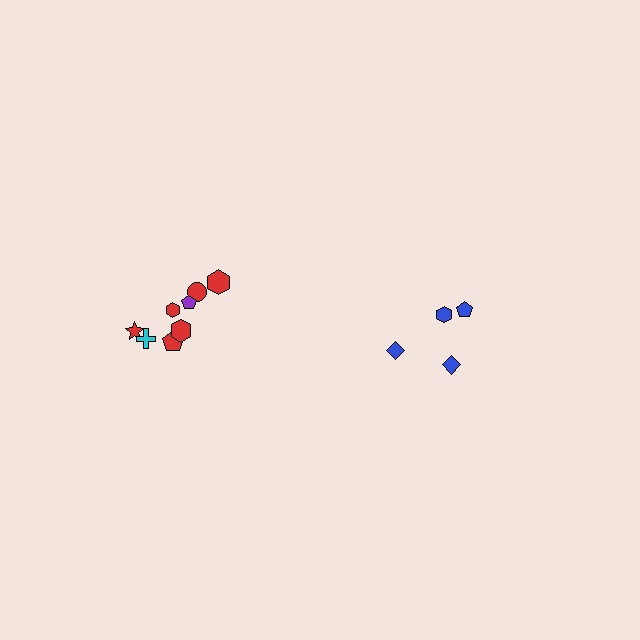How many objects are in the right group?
There are 4 objects.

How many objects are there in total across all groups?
There are 12 objects.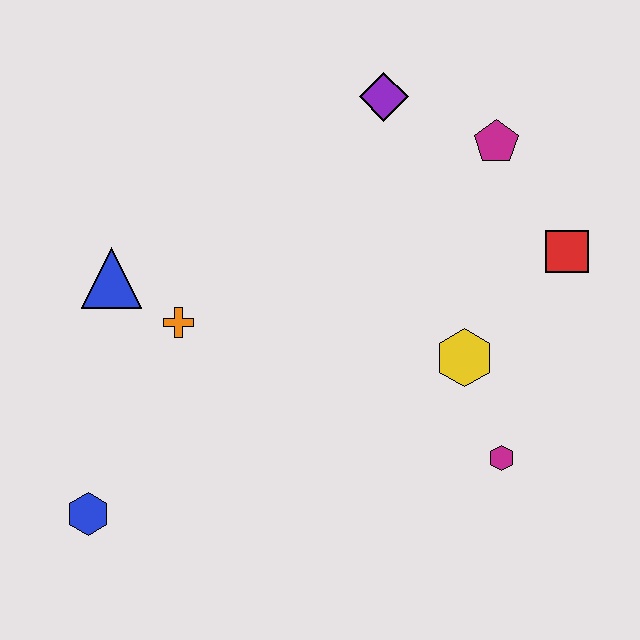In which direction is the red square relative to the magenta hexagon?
The red square is above the magenta hexagon.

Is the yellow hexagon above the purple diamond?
No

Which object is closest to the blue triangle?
The orange cross is closest to the blue triangle.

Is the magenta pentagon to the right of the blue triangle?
Yes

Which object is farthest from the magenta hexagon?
The blue triangle is farthest from the magenta hexagon.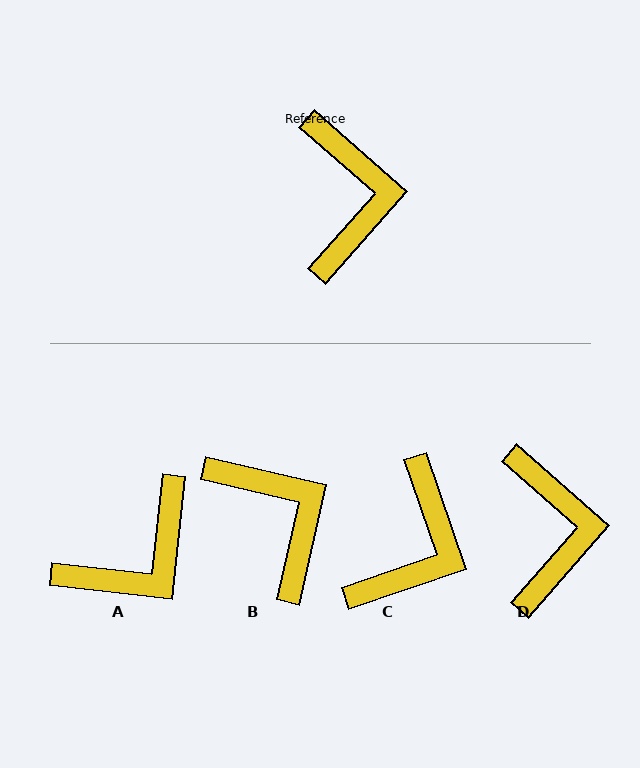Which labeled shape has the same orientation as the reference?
D.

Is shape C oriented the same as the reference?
No, it is off by about 30 degrees.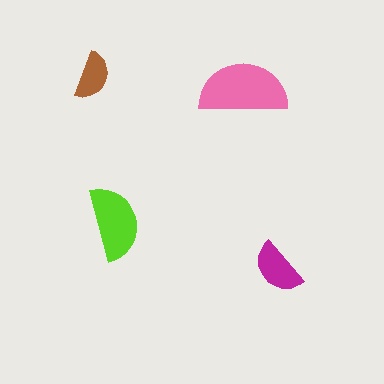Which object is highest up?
The brown semicircle is topmost.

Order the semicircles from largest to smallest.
the pink one, the lime one, the magenta one, the brown one.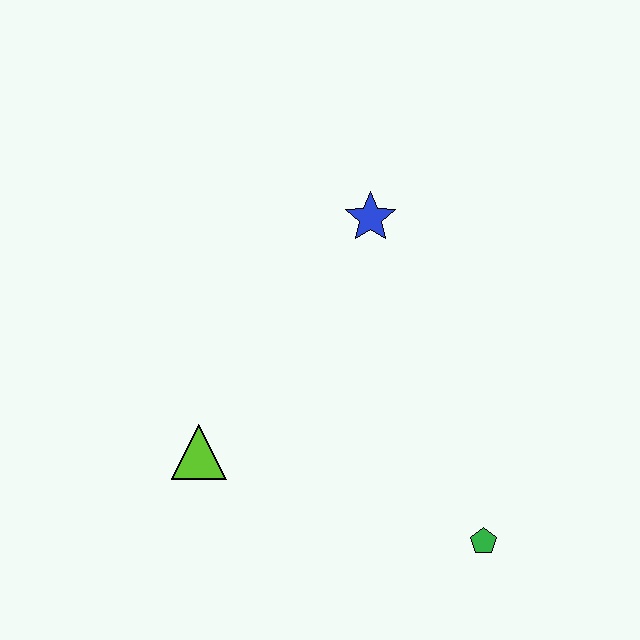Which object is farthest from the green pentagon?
The blue star is farthest from the green pentagon.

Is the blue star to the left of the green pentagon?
Yes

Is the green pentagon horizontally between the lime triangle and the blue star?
No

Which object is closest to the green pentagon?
The lime triangle is closest to the green pentagon.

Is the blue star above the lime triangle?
Yes